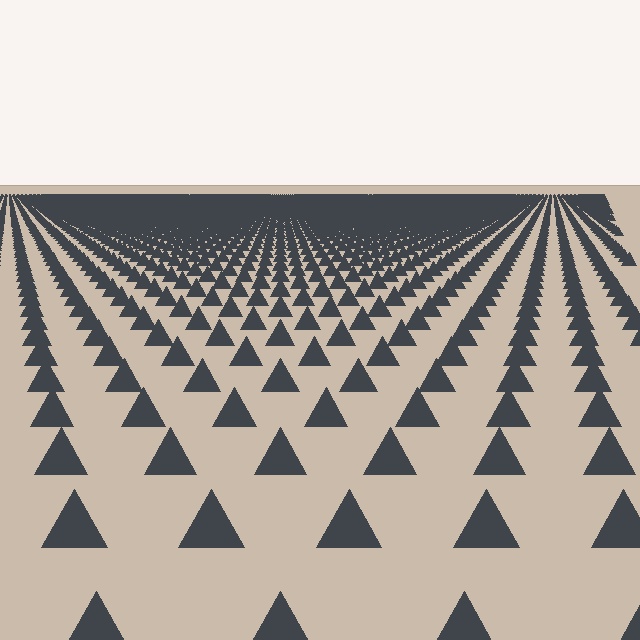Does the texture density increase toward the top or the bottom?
Density increases toward the top.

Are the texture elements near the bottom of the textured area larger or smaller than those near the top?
Larger. Near the bottom, elements are closer to the viewer and appear at a bigger on-screen size.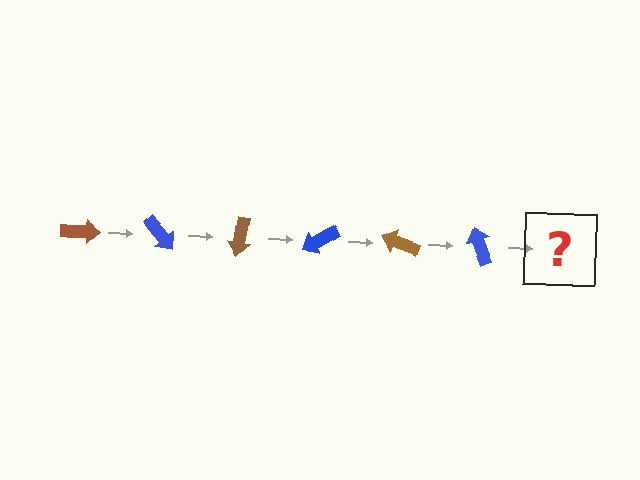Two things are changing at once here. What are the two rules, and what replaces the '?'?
The two rules are that it rotates 50 degrees each step and the color cycles through brown and blue. The '?' should be a brown arrow, rotated 300 degrees from the start.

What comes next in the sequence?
The next element should be a brown arrow, rotated 300 degrees from the start.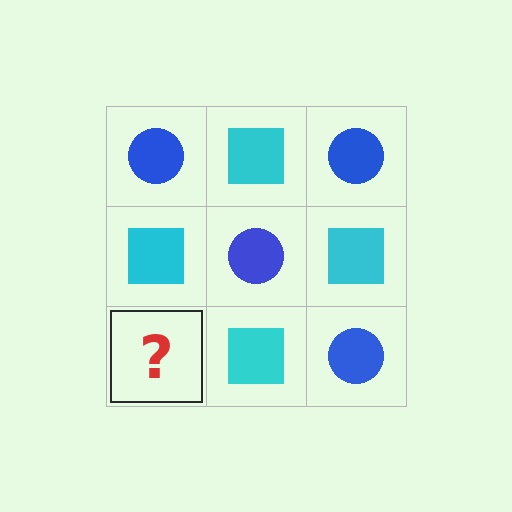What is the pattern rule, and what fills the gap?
The rule is that it alternates blue circle and cyan square in a checkerboard pattern. The gap should be filled with a blue circle.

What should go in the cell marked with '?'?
The missing cell should contain a blue circle.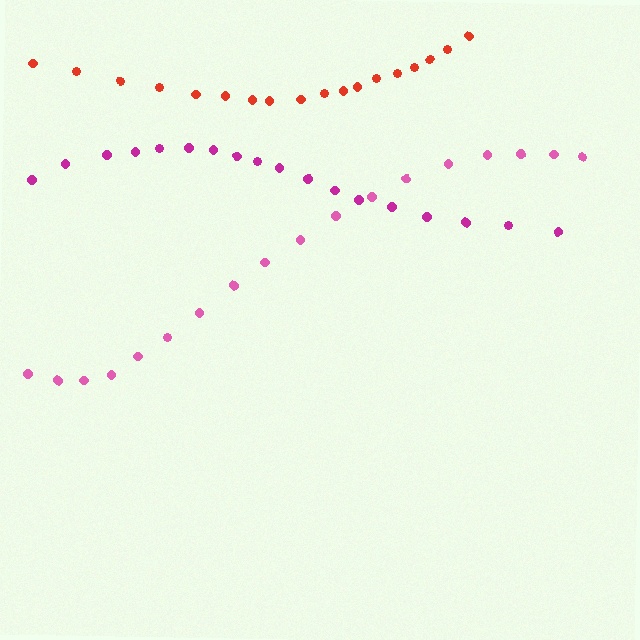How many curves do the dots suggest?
There are 3 distinct paths.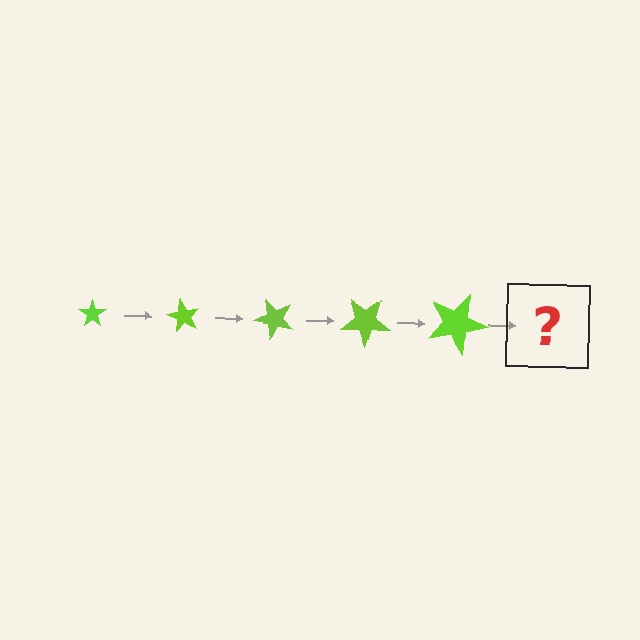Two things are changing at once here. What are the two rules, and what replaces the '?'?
The two rules are that the star grows larger each step and it rotates 60 degrees each step. The '?' should be a star, larger than the previous one and rotated 300 degrees from the start.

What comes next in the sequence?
The next element should be a star, larger than the previous one and rotated 300 degrees from the start.